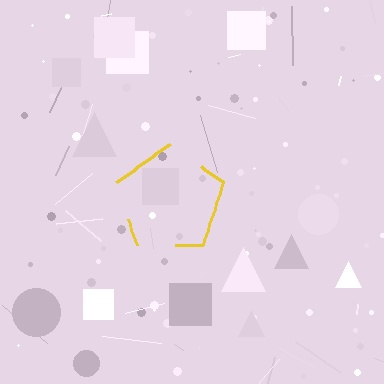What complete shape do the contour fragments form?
The contour fragments form a pentagon.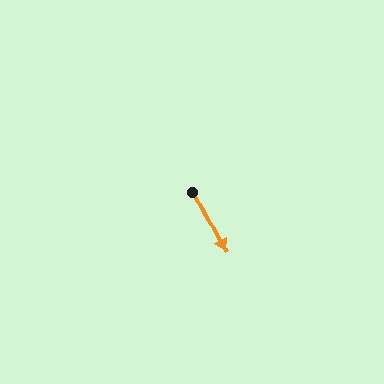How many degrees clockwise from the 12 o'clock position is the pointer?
Approximately 152 degrees.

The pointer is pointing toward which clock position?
Roughly 5 o'clock.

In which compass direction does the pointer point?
Southeast.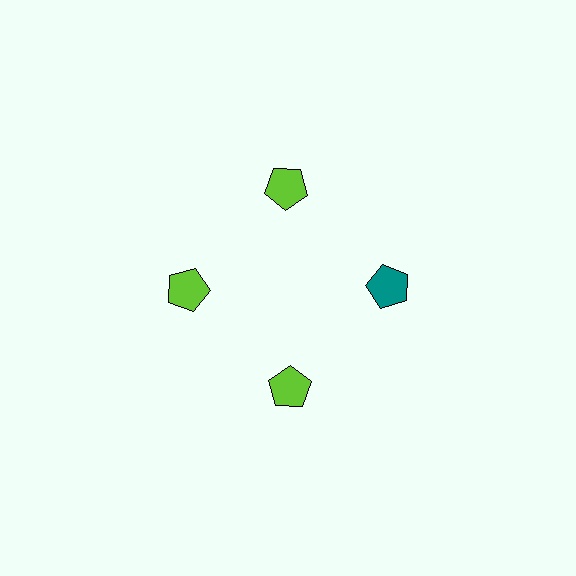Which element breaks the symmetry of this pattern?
The teal pentagon at roughly the 3 o'clock position breaks the symmetry. All other shapes are lime pentagons.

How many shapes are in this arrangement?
There are 4 shapes arranged in a ring pattern.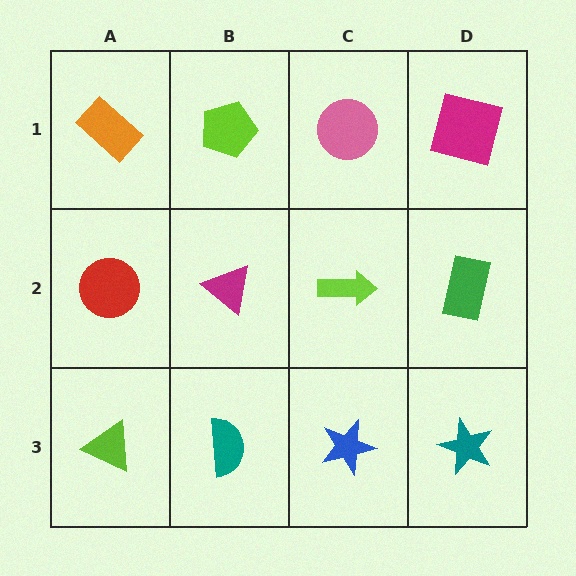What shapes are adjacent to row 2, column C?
A pink circle (row 1, column C), a blue star (row 3, column C), a magenta triangle (row 2, column B), a green rectangle (row 2, column D).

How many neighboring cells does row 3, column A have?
2.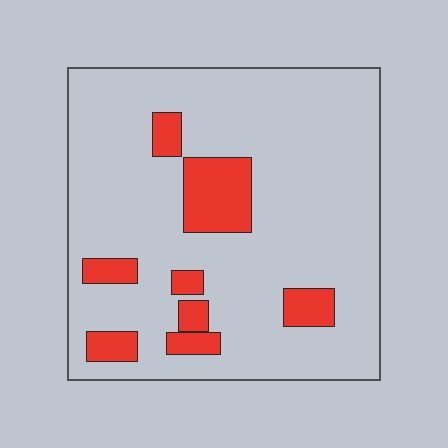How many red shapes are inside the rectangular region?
8.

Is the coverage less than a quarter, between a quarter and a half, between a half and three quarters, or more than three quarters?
Less than a quarter.